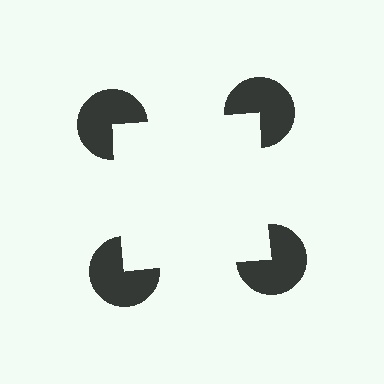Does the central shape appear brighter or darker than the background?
It typically appears slightly brighter than the background, even though no actual brightness change is drawn.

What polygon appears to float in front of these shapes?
An illusory square — its edges are inferred from the aligned wedge cuts in the pac-man discs, not physically drawn.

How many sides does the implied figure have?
4 sides.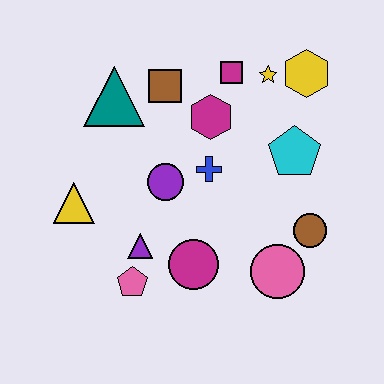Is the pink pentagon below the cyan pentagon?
Yes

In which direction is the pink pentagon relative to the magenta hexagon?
The pink pentagon is below the magenta hexagon.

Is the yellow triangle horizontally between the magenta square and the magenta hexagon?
No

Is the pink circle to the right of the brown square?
Yes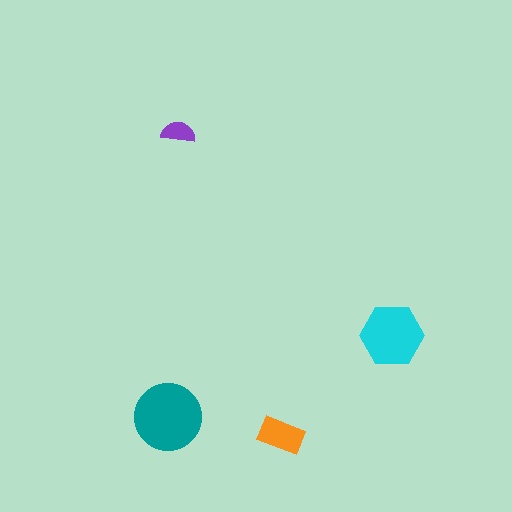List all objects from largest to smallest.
The teal circle, the cyan hexagon, the orange rectangle, the purple semicircle.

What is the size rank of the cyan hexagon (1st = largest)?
2nd.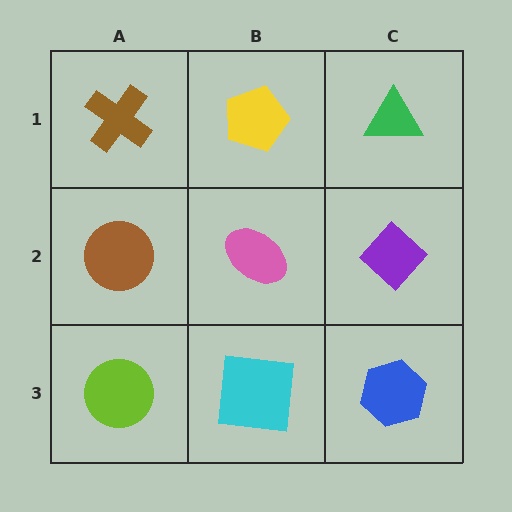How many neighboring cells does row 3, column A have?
2.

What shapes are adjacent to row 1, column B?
A pink ellipse (row 2, column B), a brown cross (row 1, column A), a green triangle (row 1, column C).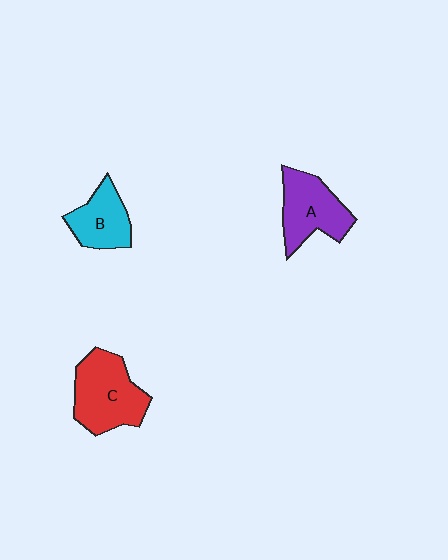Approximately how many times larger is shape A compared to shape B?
Approximately 1.3 times.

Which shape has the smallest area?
Shape B (cyan).